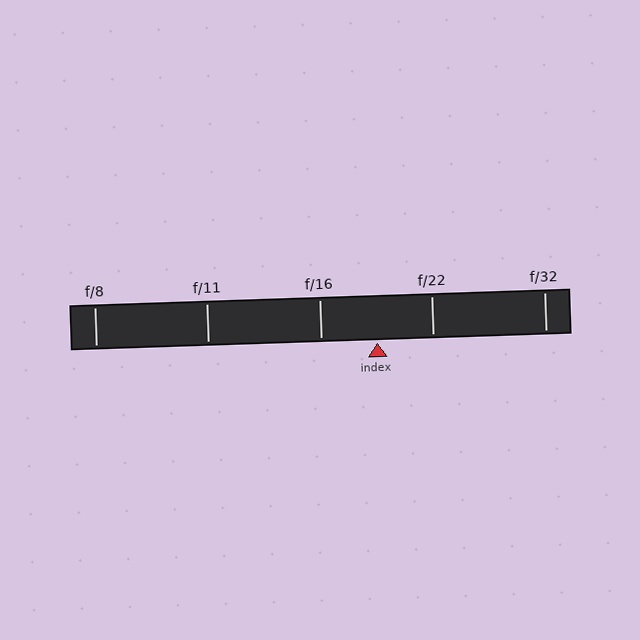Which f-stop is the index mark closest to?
The index mark is closest to f/22.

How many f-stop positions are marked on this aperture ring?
There are 5 f-stop positions marked.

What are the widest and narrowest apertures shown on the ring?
The widest aperture shown is f/8 and the narrowest is f/32.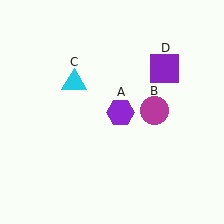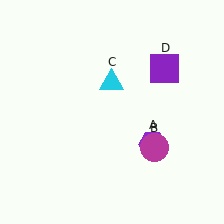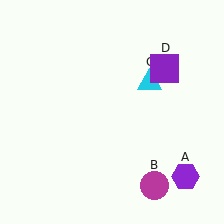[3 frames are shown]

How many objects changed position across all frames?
3 objects changed position: purple hexagon (object A), magenta circle (object B), cyan triangle (object C).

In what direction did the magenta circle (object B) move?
The magenta circle (object B) moved down.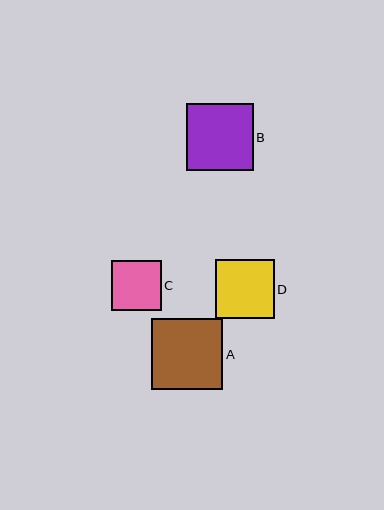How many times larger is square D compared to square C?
Square D is approximately 1.2 times the size of square C.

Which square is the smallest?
Square C is the smallest with a size of approximately 50 pixels.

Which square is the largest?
Square A is the largest with a size of approximately 71 pixels.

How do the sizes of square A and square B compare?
Square A and square B are approximately the same size.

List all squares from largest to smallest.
From largest to smallest: A, B, D, C.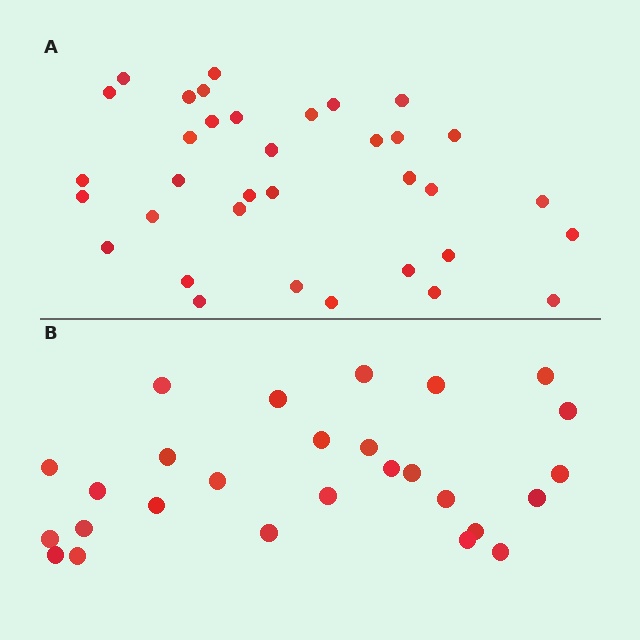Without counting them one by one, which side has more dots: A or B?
Region A (the top region) has more dots.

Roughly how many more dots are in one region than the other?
Region A has roughly 8 or so more dots than region B.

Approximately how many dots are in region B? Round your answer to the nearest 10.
About 30 dots. (The exact count is 27, which rounds to 30.)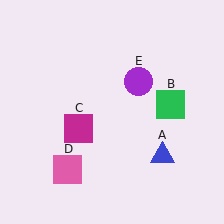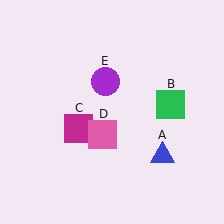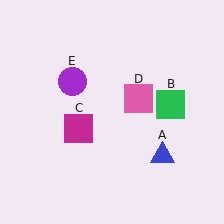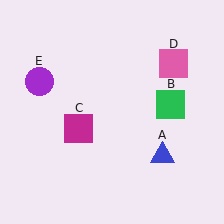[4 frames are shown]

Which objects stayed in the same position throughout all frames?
Blue triangle (object A) and green square (object B) and magenta square (object C) remained stationary.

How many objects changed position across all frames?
2 objects changed position: pink square (object D), purple circle (object E).